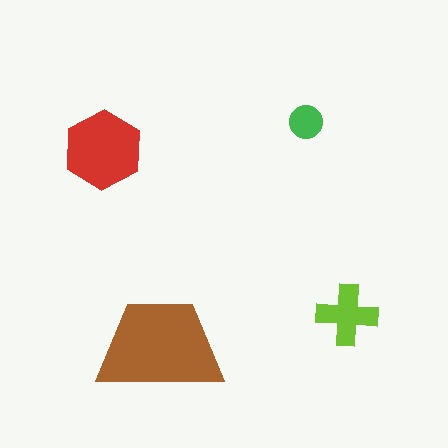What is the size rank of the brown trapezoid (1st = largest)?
1st.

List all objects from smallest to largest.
The green circle, the lime cross, the red hexagon, the brown trapezoid.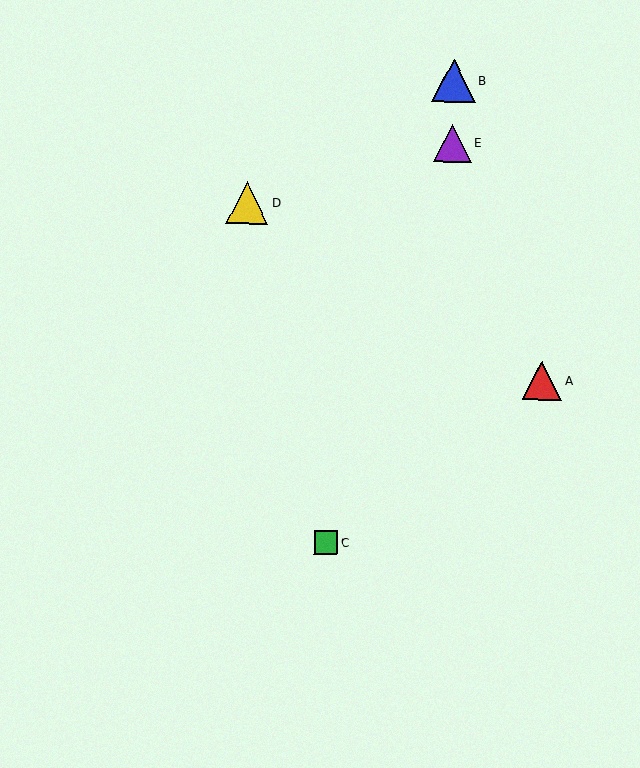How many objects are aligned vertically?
2 objects (B, E) are aligned vertically.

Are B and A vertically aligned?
No, B is at x≈454 and A is at x≈542.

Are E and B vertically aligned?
Yes, both are at x≈452.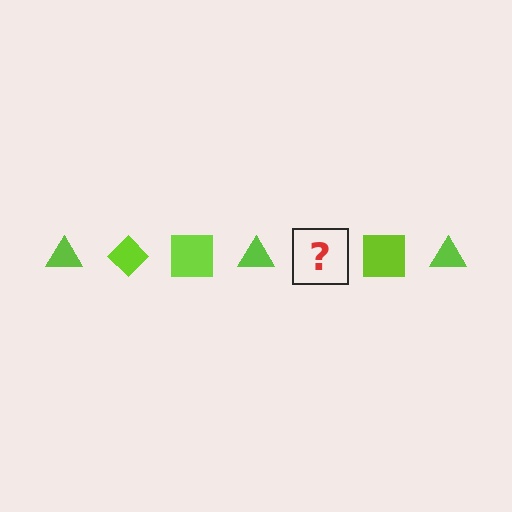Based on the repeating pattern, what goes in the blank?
The blank should be a lime diamond.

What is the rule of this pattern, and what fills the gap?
The rule is that the pattern cycles through triangle, diamond, square shapes in lime. The gap should be filled with a lime diamond.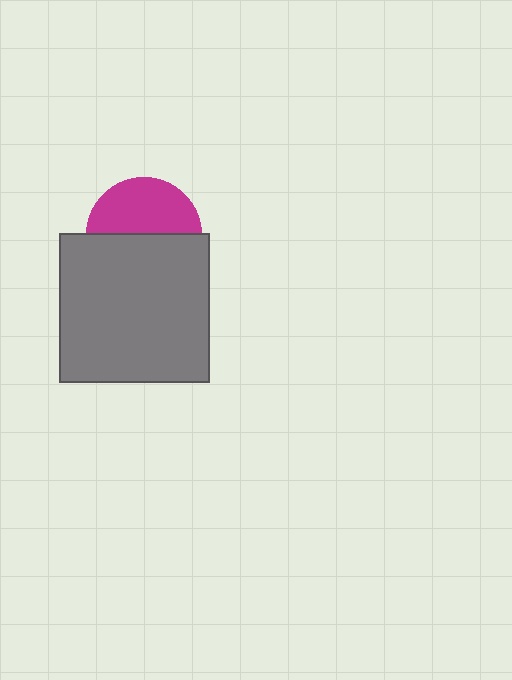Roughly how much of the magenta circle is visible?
About half of it is visible (roughly 48%).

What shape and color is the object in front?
The object in front is a gray square.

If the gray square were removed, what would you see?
You would see the complete magenta circle.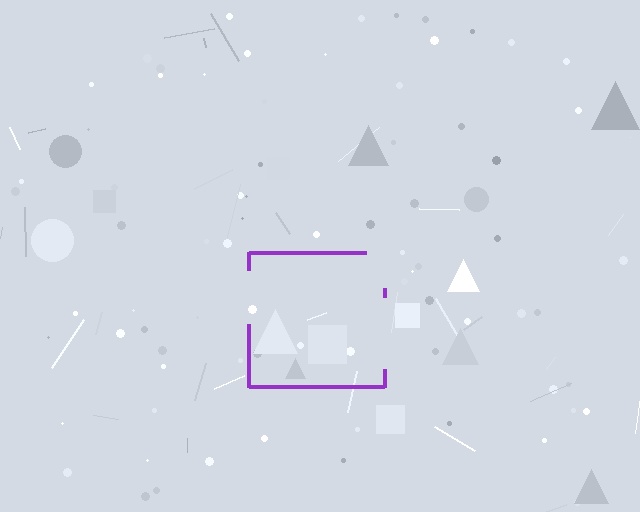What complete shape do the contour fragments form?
The contour fragments form a square.